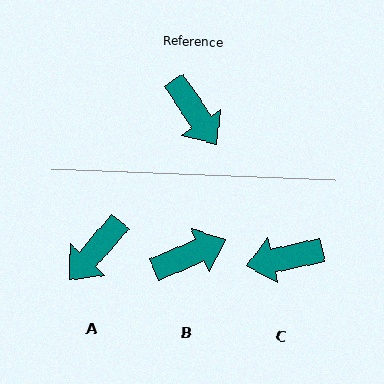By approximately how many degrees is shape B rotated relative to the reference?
Approximately 79 degrees counter-clockwise.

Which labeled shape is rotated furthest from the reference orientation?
C, about 112 degrees away.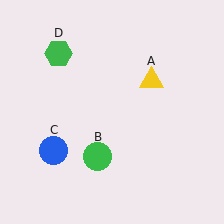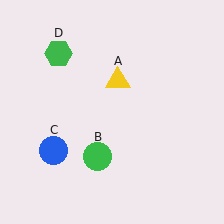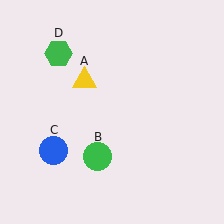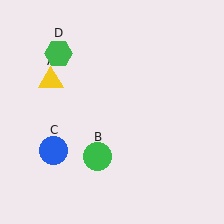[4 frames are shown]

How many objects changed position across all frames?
1 object changed position: yellow triangle (object A).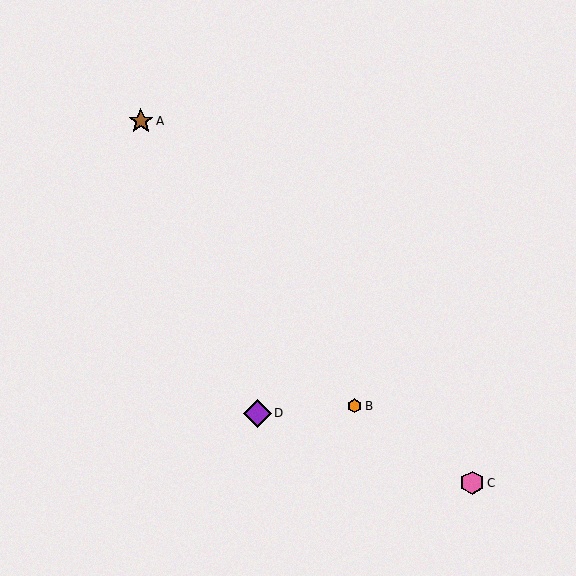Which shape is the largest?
The purple diamond (labeled D) is the largest.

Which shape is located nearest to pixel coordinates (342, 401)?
The orange hexagon (labeled B) at (355, 406) is nearest to that location.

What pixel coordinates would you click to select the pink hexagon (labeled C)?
Click at (472, 483) to select the pink hexagon C.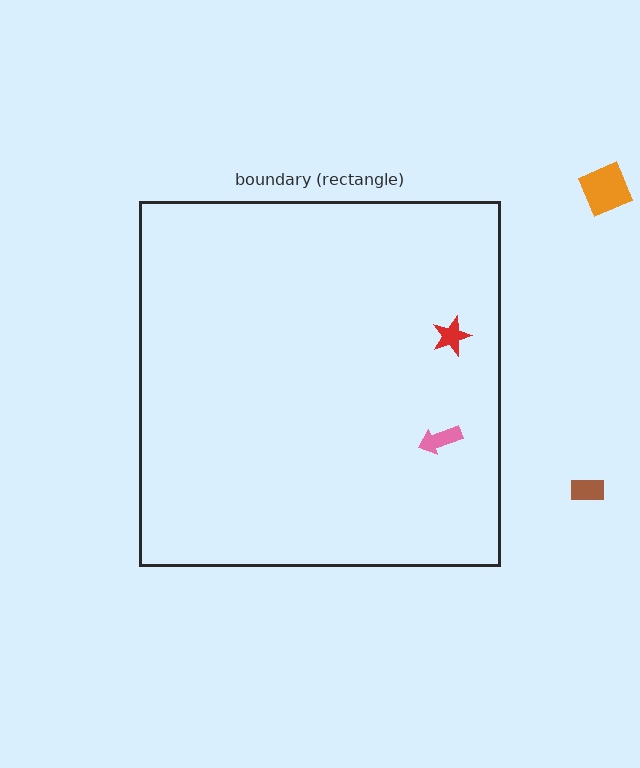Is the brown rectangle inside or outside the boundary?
Outside.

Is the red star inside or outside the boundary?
Inside.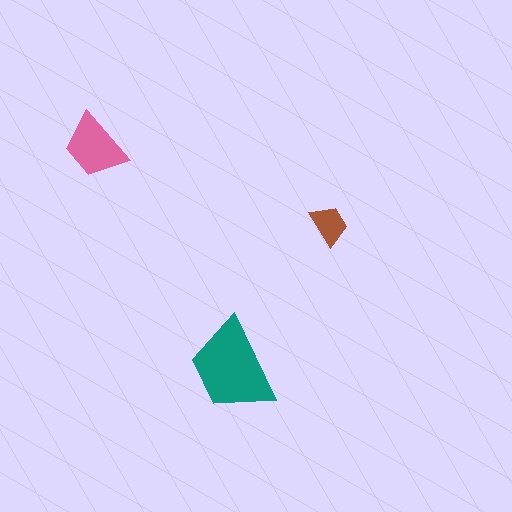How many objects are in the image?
There are 3 objects in the image.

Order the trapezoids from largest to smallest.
the teal one, the pink one, the brown one.